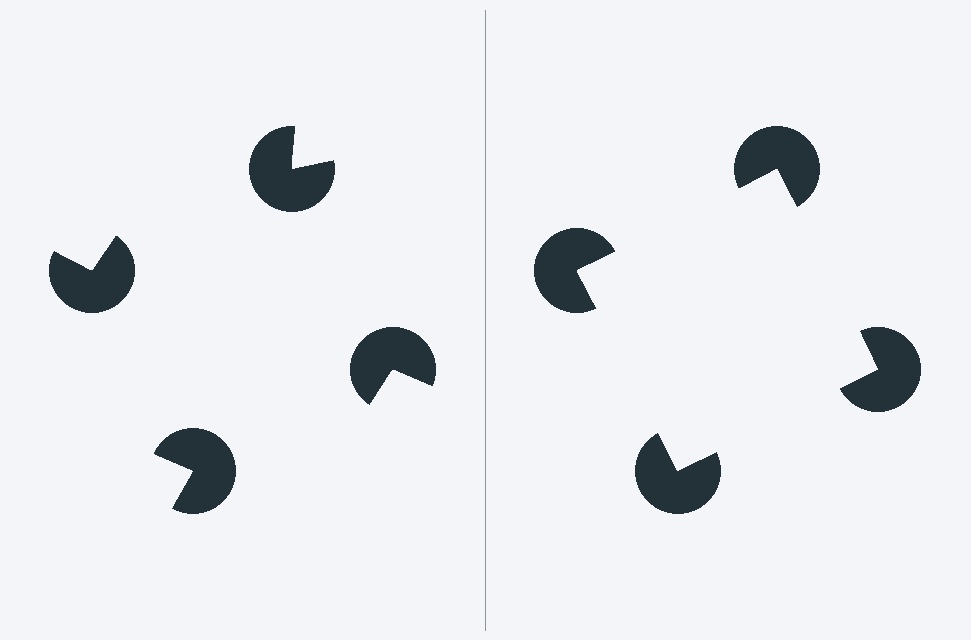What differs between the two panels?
The pac-man discs are positioned identically on both sides; only the wedge orientations differ. On the right they align to a square; on the left they are misaligned.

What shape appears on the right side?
An illusory square.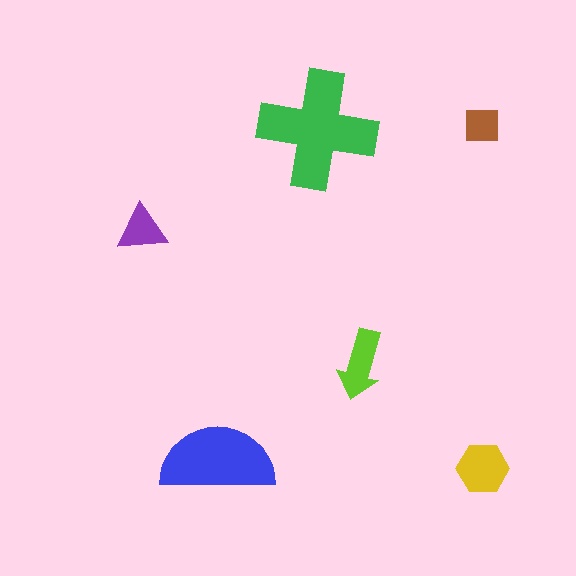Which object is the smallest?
The brown square.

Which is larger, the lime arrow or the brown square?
The lime arrow.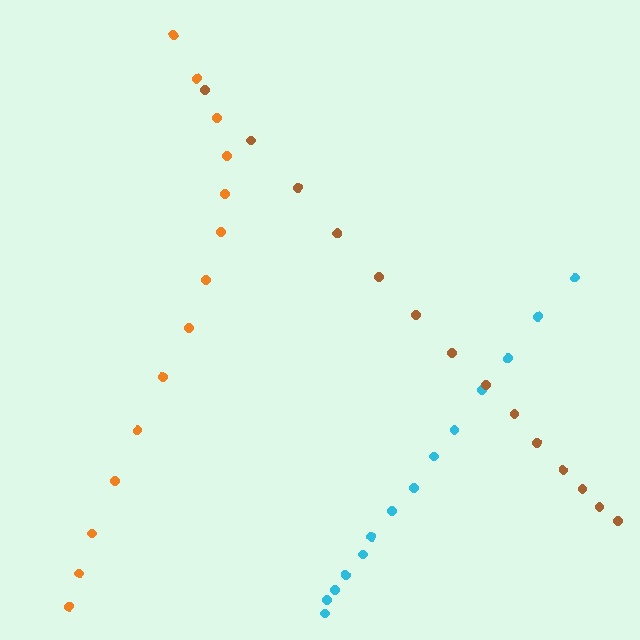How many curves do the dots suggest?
There are 3 distinct paths.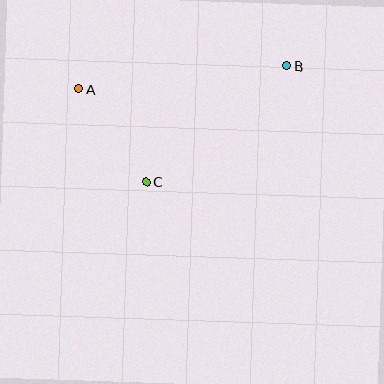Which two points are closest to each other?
Points A and C are closest to each other.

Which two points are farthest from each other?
Points A and B are farthest from each other.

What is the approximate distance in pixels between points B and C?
The distance between B and C is approximately 182 pixels.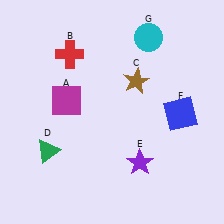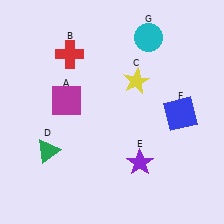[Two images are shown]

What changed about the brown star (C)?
In Image 1, C is brown. In Image 2, it changed to yellow.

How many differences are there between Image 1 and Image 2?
There is 1 difference between the two images.